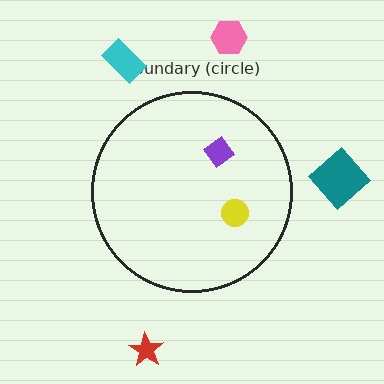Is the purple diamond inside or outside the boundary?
Inside.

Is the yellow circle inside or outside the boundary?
Inside.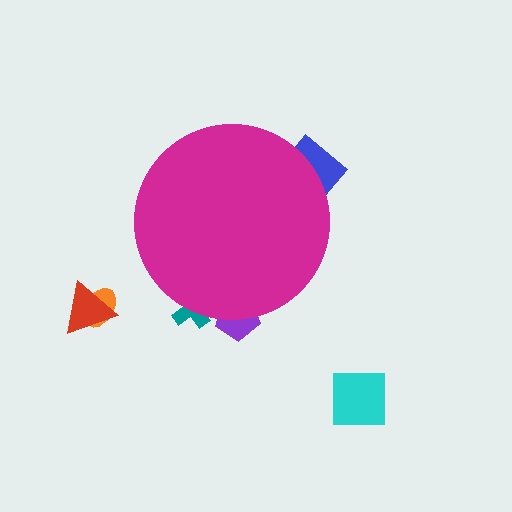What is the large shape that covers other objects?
A magenta circle.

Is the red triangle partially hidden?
No, the red triangle is fully visible.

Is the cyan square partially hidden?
No, the cyan square is fully visible.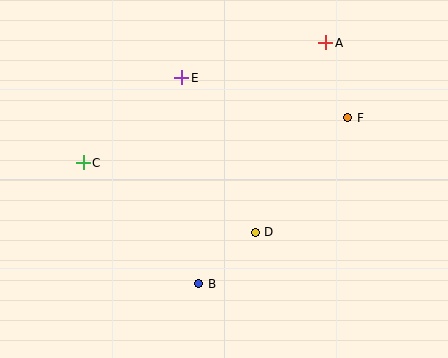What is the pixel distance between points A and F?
The distance between A and F is 78 pixels.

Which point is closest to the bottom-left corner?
Point B is closest to the bottom-left corner.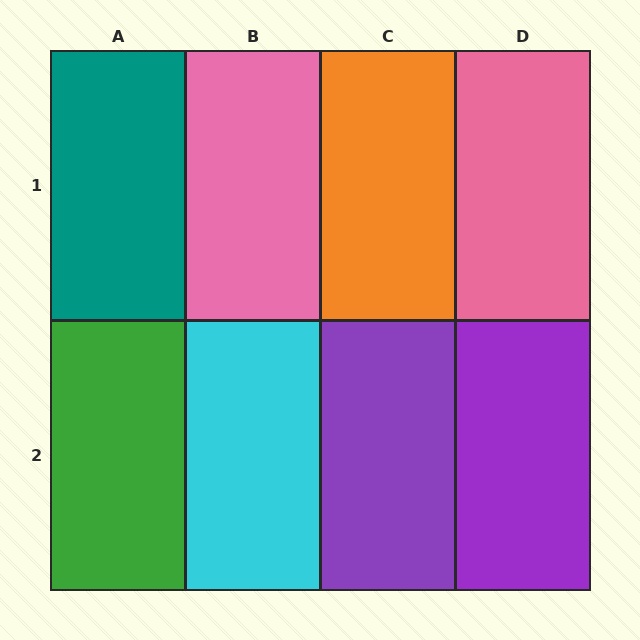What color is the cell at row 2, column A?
Green.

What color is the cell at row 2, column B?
Cyan.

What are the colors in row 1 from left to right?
Teal, pink, orange, pink.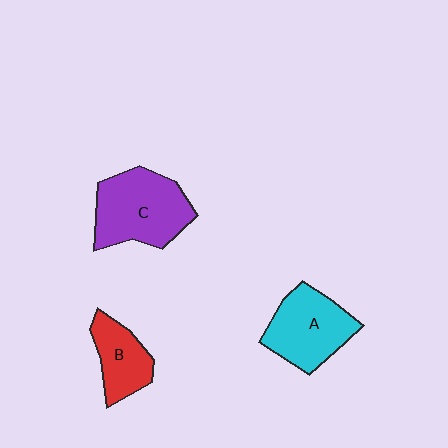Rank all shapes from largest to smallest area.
From largest to smallest: C (purple), A (cyan), B (red).